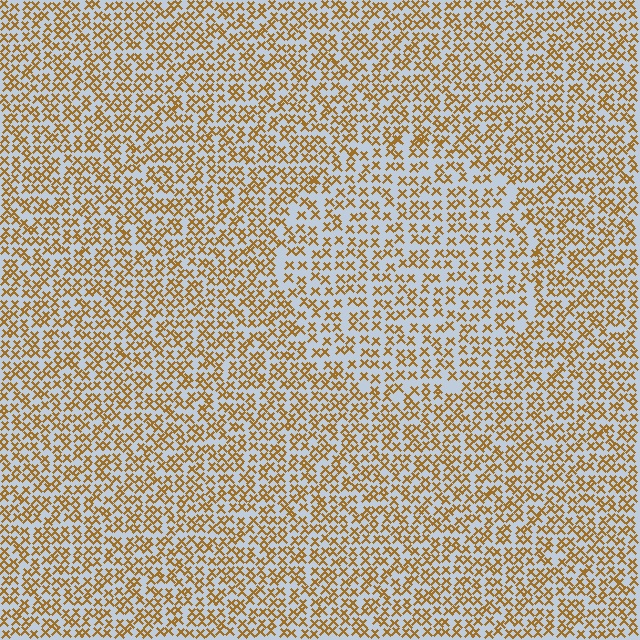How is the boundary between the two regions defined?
The boundary is defined by a change in element density (approximately 1.4x ratio). All elements are the same color, size, and shape.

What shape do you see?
I see a circle.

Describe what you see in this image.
The image contains small brown elements arranged at two different densities. A circle-shaped region is visible where the elements are less densely packed than the surrounding area.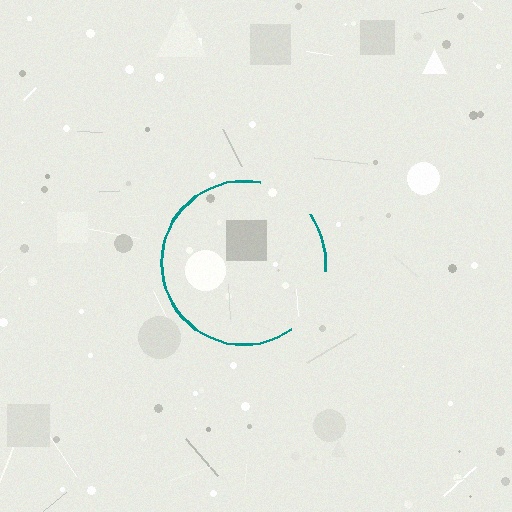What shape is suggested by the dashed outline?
The dashed outline suggests a circle.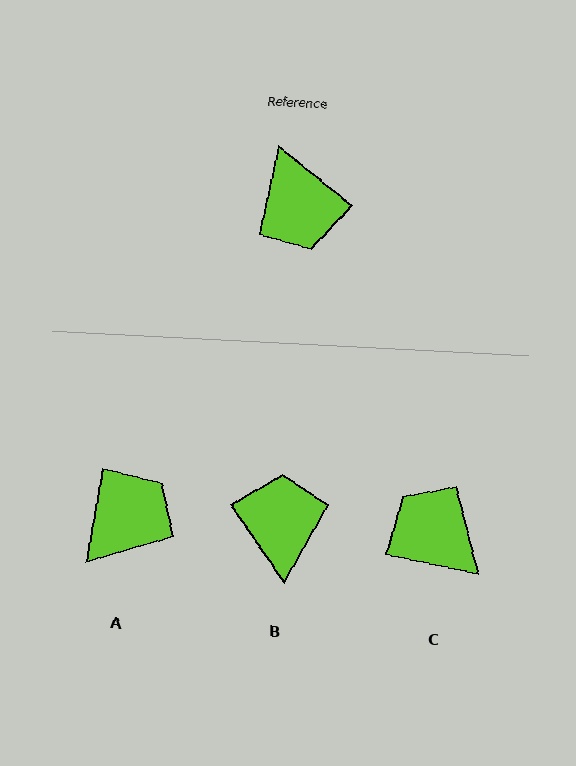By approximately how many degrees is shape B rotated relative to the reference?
Approximately 163 degrees counter-clockwise.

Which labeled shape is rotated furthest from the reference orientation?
B, about 163 degrees away.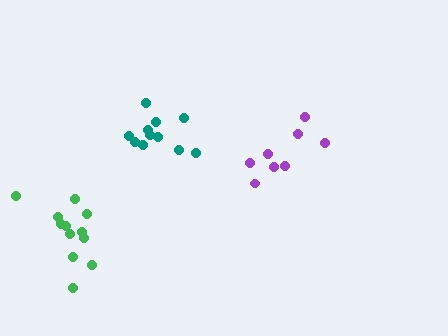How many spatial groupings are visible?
There are 3 spatial groupings.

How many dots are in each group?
Group 1: 11 dots, Group 2: 8 dots, Group 3: 13 dots (32 total).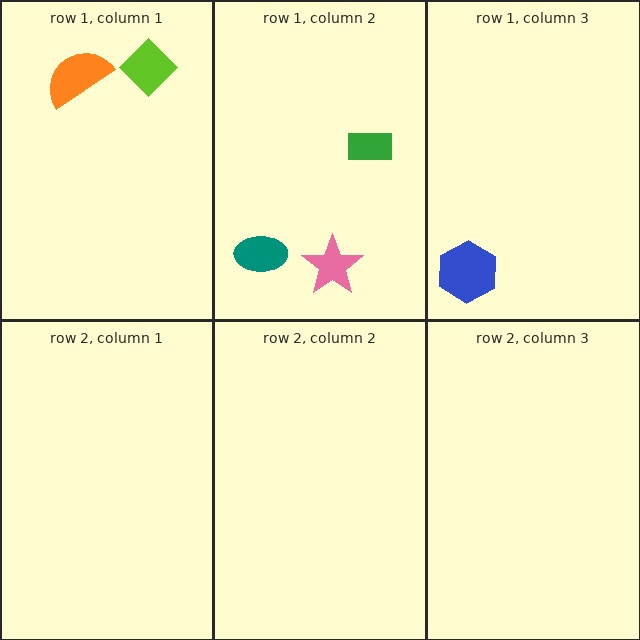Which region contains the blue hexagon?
The row 1, column 3 region.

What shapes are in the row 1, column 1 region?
The orange semicircle, the lime diamond.